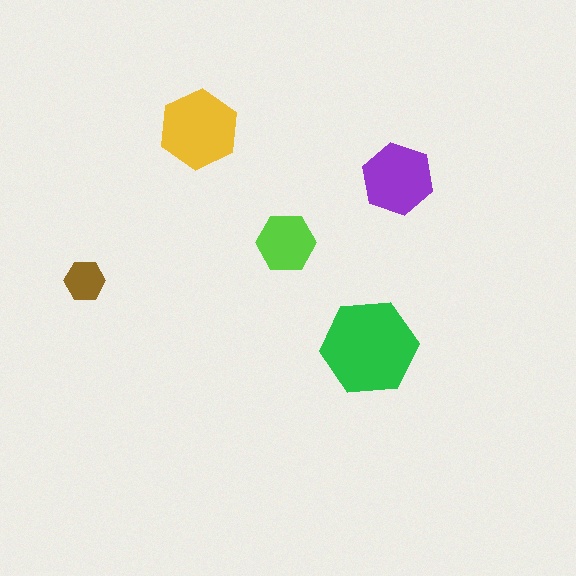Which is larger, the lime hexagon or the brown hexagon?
The lime one.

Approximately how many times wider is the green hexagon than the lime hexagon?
About 1.5 times wider.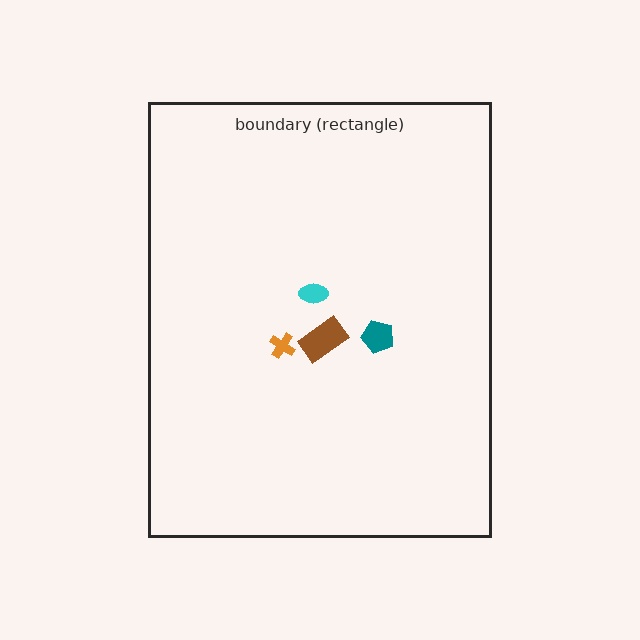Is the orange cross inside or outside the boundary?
Inside.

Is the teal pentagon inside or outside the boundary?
Inside.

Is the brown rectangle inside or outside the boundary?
Inside.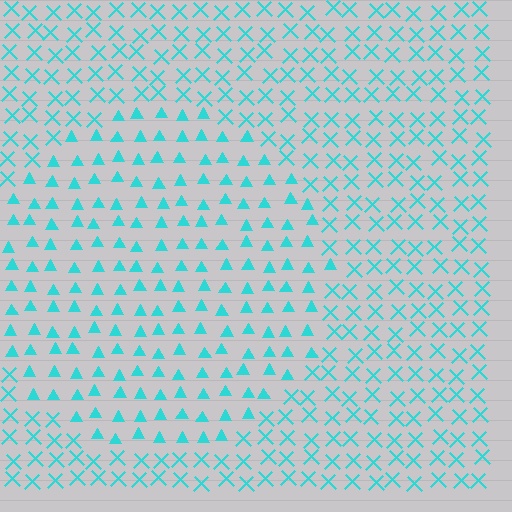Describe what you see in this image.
The image is filled with small cyan elements arranged in a uniform grid. A circle-shaped region contains triangles, while the surrounding area contains X marks. The boundary is defined purely by the change in element shape.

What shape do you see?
I see a circle.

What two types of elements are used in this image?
The image uses triangles inside the circle region and X marks outside it.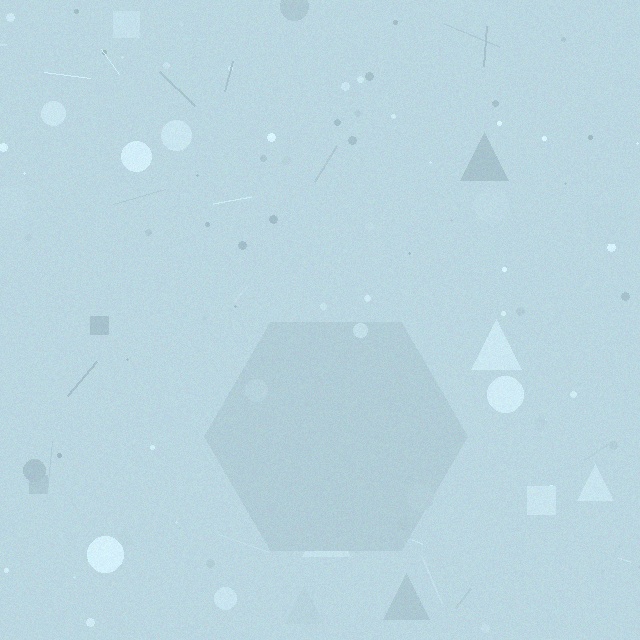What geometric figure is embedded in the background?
A hexagon is embedded in the background.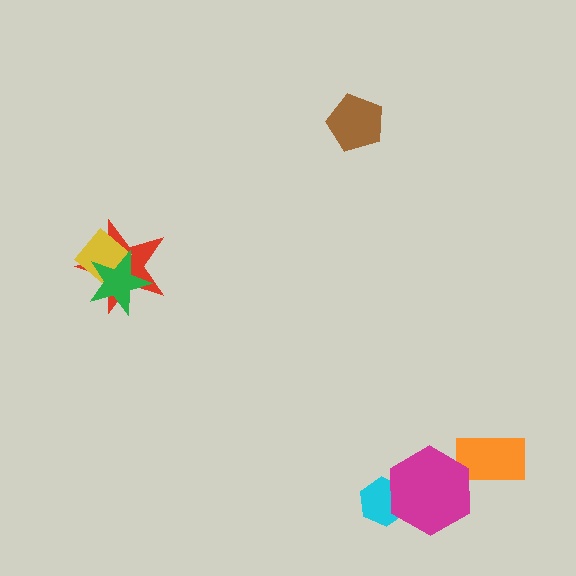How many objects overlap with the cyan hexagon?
1 object overlaps with the cyan hexagon.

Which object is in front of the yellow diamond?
The green star is in front of the yellow diamond.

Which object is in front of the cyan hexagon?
The magenta hexagon is in front of the cyan hexagon.